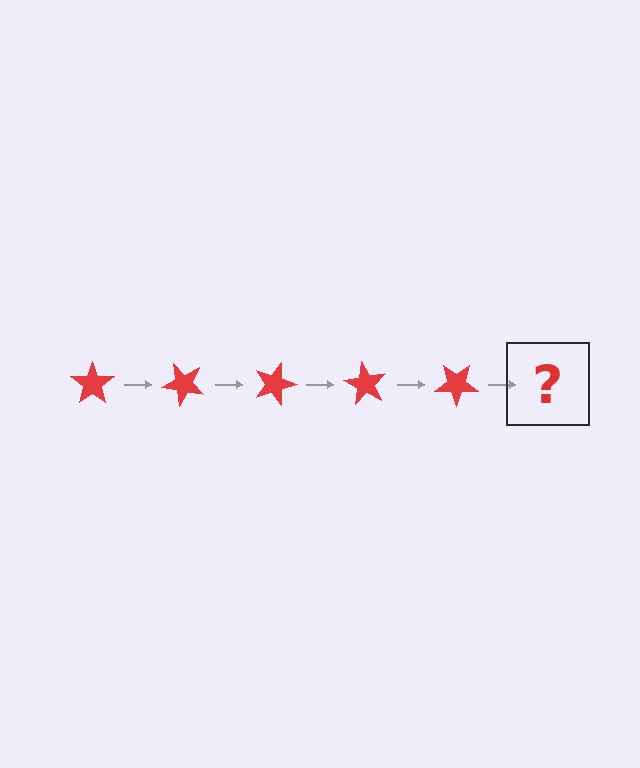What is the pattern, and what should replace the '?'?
The pattern is that the star rotates 45 degrees each step. The '?' should be a red star rotated 225 degrees.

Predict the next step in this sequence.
The next step is a red star rotated 225 degrees.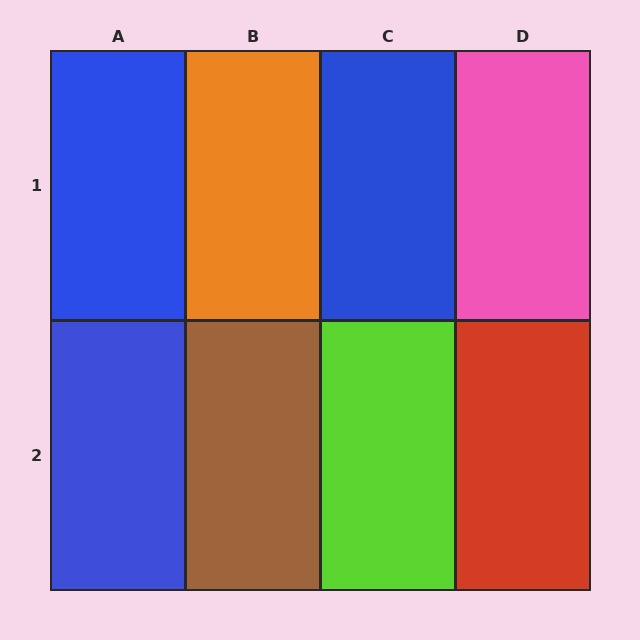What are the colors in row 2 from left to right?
Blue, brown, lime, red.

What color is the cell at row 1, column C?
Blue.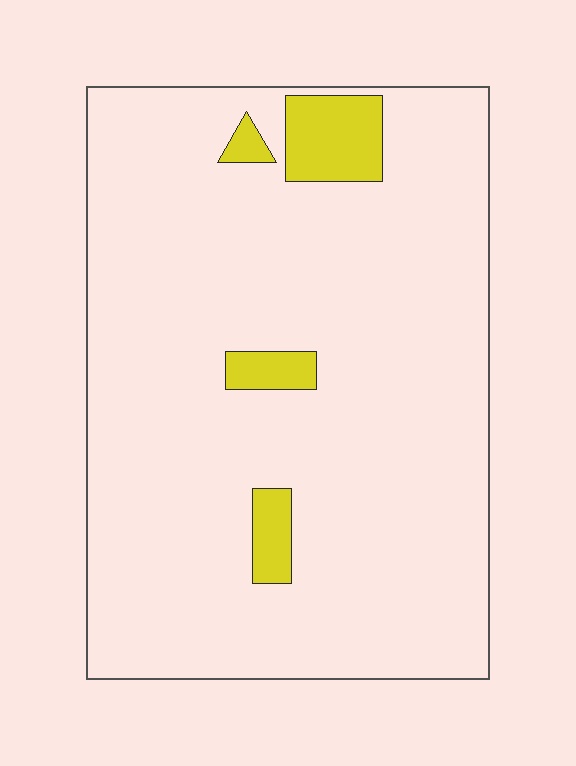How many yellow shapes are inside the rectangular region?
4.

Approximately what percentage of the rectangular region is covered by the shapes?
Approximately 5%.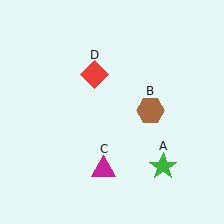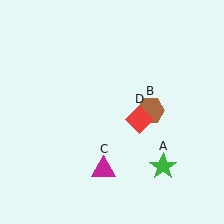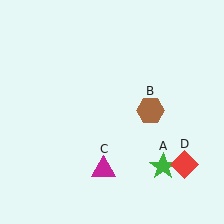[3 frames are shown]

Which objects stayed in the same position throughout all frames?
Green star (object A) and brown hexagon (object B) and magenta triangle (object C) remained stationary.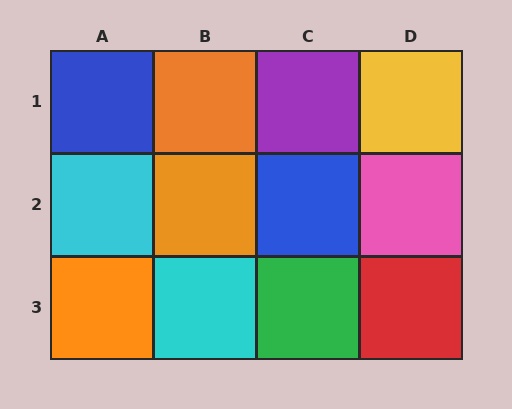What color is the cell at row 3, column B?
Cyan.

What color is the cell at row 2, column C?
Blue.